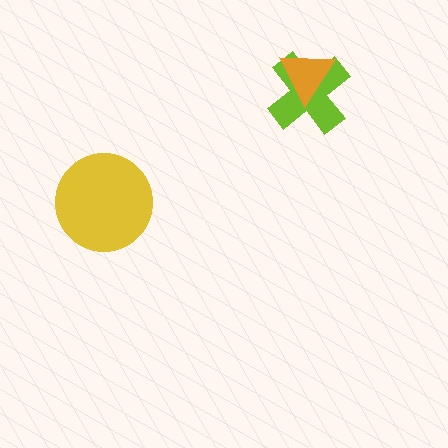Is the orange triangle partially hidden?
No, no other shape covers it.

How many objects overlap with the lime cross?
1 object overlaps with the lime cross.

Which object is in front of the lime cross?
The orange triangle is in front of the lime cross.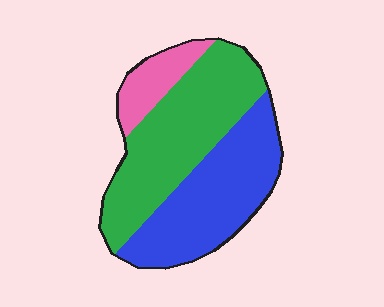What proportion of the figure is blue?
Blue takes up between a quarter and a half of the figure.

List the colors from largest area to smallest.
From largest to smallest: green, blue, pink.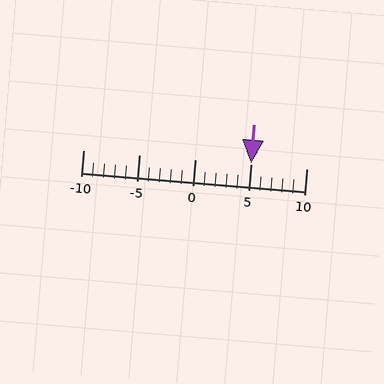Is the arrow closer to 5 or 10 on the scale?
The arrow is closer to 5.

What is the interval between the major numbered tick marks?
The major tick marks are spaced 5 units apart.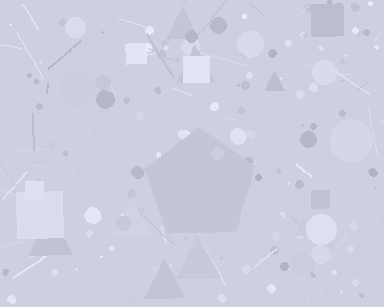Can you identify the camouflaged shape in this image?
The camouflaged shape is a pentagon.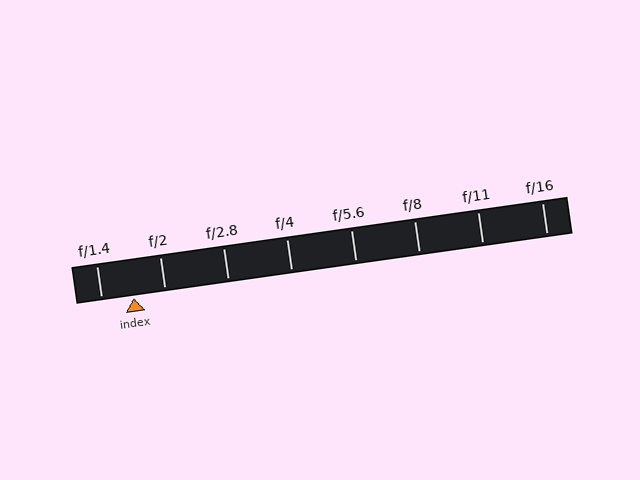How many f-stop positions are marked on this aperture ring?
There are 8 f-stop positions marked.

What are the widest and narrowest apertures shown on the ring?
The widest aperture shown is f/1.4 and the narrowest is f/16.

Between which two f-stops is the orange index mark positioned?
The index mark is between f/1.4 and f/2.